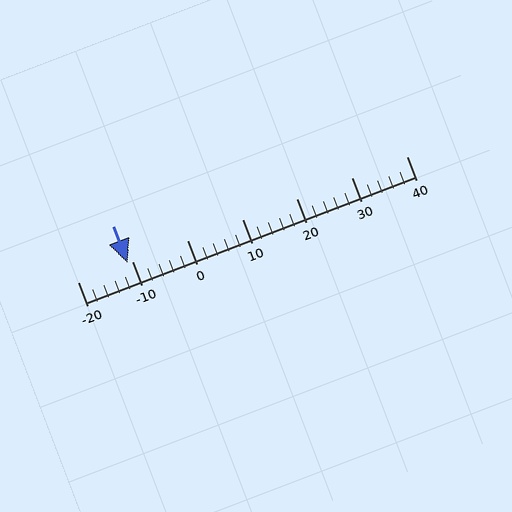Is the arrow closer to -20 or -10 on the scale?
The arrow is closer to -10.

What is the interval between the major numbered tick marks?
The major tick marks are spaced 10 units apart.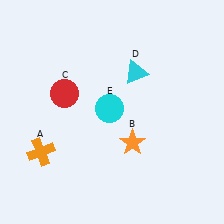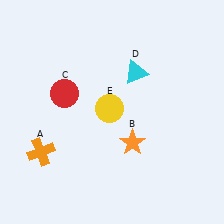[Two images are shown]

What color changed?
The circle (E) changed from cyan in Image 1 to yellow in Image 2.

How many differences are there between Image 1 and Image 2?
There is 1 difference between the two images.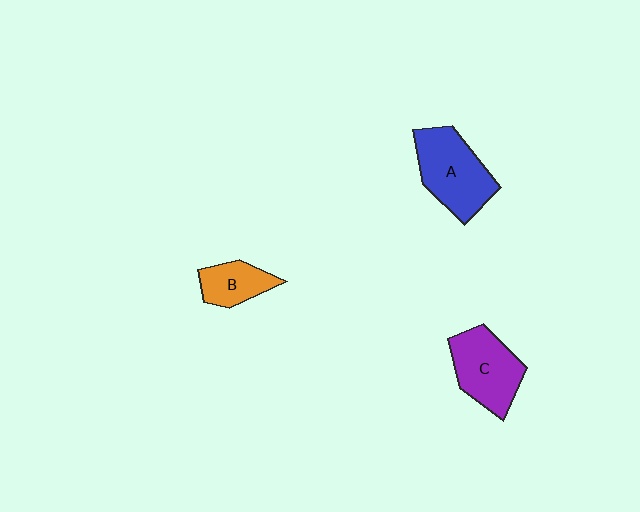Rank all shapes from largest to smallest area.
From largest to smallest: A (blue), C (purple), B (orange).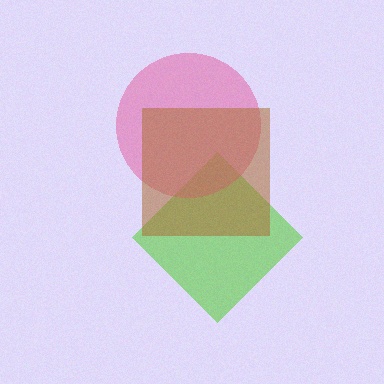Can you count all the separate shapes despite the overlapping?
Yes, there are 3 separate shapes.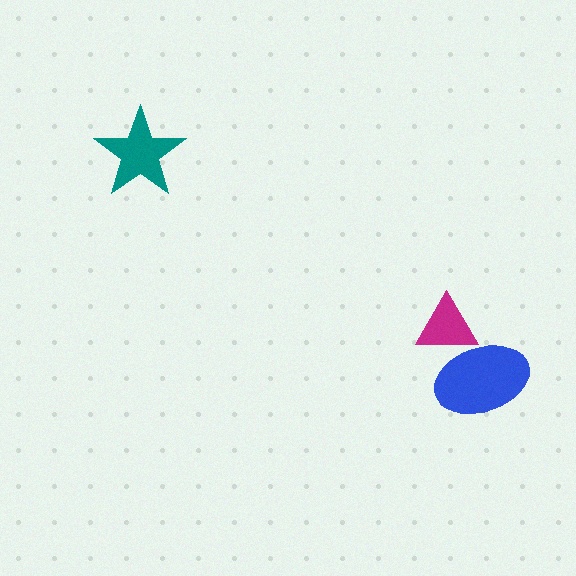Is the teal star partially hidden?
No, no other shape covers it.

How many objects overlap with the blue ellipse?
1 object overlaps with the blue ellipse.